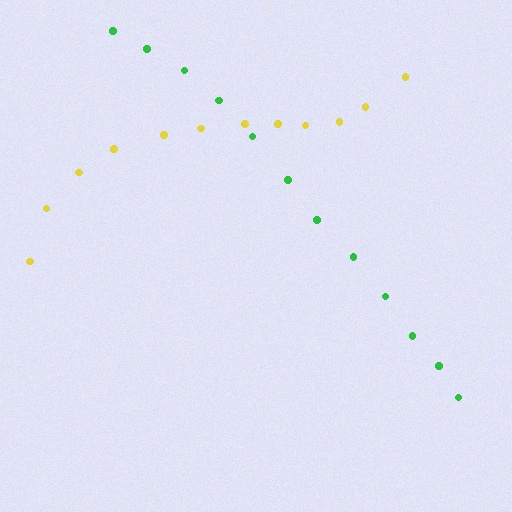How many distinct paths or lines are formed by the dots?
There are 2 distinct paths.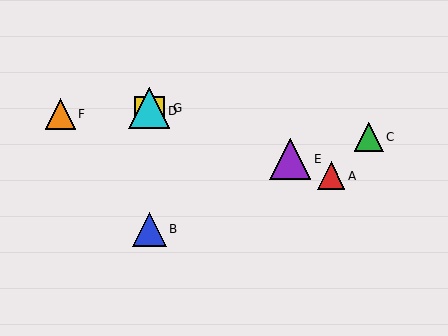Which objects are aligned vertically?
Objects B, D, G are aligned vertically.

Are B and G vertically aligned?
Yes, both are at x≈149.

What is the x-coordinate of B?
Object B is at x≈149.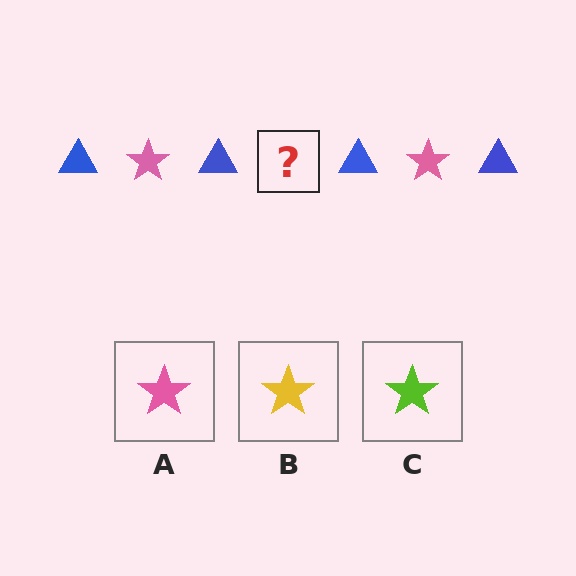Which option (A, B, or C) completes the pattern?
A.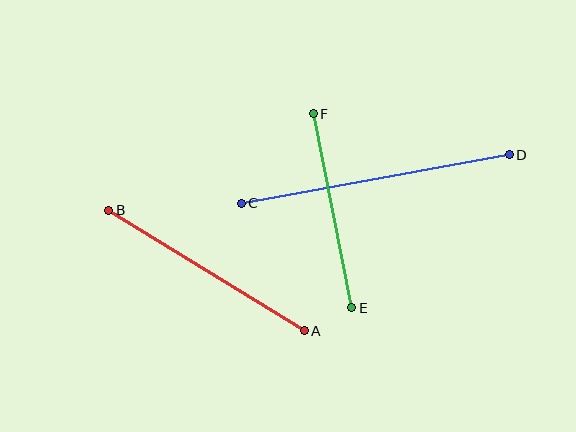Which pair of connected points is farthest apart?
Points C and D are farthest apart.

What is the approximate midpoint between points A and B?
The midpoint is at approximately (206, 271) pixels.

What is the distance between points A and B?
The distance is approximately 230 pixels.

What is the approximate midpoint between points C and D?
The midpoint is at approximately (375, 179) pixels.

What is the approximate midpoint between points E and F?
The midpoint is at approximately (333, 211) pixels.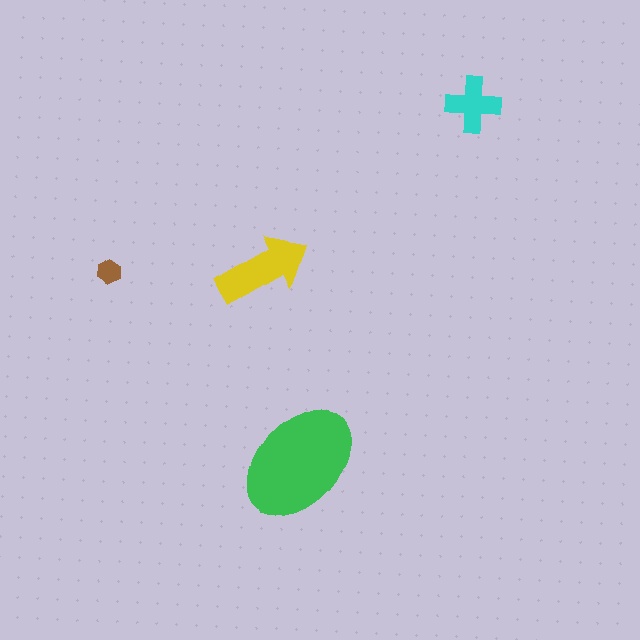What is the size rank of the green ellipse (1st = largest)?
1st.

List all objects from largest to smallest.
The green ellipse, the yellow arrow, the cyan cross, the brown hexagon.